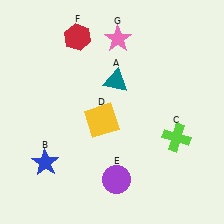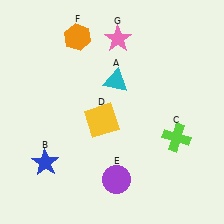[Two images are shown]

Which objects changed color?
A changed from teal to cyan. F changed from red to orange.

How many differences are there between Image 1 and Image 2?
There are 2 differences between the two images.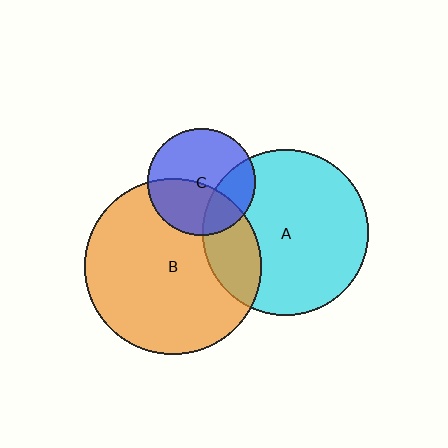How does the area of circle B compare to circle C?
Approximately 2.7 times.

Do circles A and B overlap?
Yes.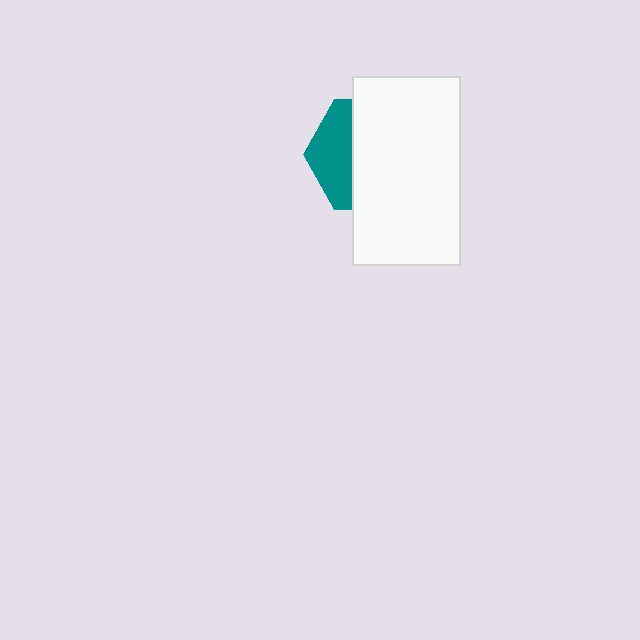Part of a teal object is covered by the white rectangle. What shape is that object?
It is a hexagon.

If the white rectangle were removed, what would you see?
You would see the complete teal hexagon.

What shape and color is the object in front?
The object in front is a white rectangle.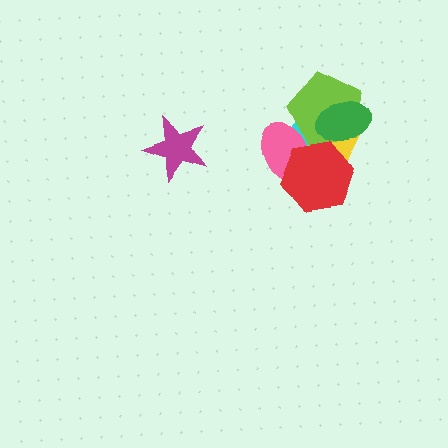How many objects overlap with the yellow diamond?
5 objects overlap with the yellow diamond.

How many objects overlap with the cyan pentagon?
5 objects overlap with the cyan pentagon.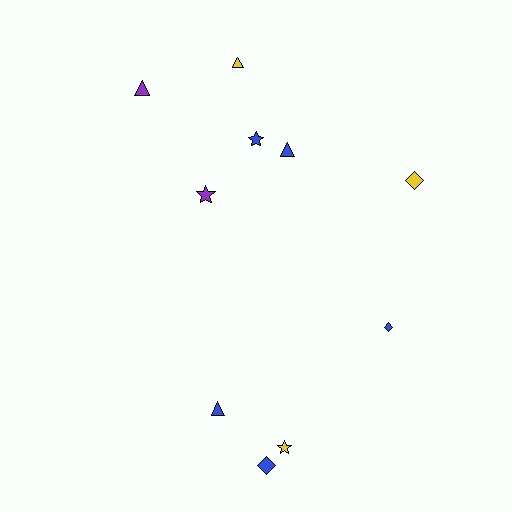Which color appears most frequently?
Blue, with 5 objects.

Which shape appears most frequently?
Triangle, with 4 objects.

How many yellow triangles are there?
There is 1 yellow triangle.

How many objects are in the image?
There are 10 objects.